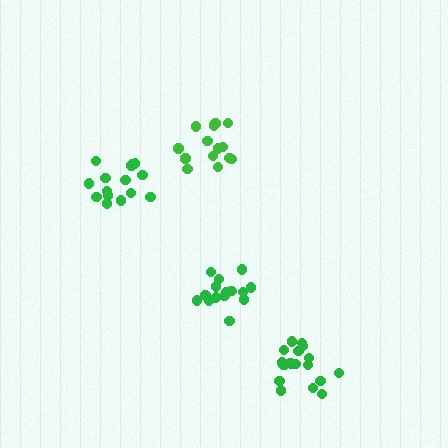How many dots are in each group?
Group 1: 19 dots, Group 2: 15 dots, Group 3: 14 dots, Group 4: 15 dots (63 total).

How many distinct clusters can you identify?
There are 4 distinct clusters.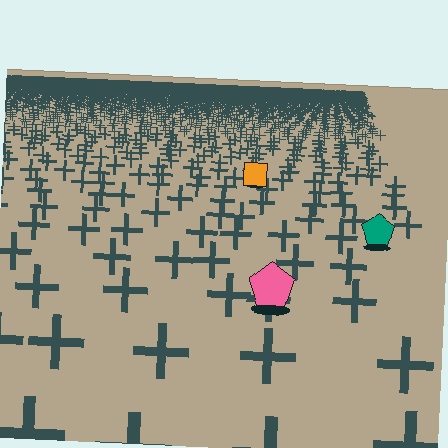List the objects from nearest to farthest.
From nearest to farthest: the pink pentagon, the teal pentagon, the orange square.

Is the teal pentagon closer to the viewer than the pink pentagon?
No. The pink pentagon is closer — you can tell from the texture gradient: the ground texture is coarser near it.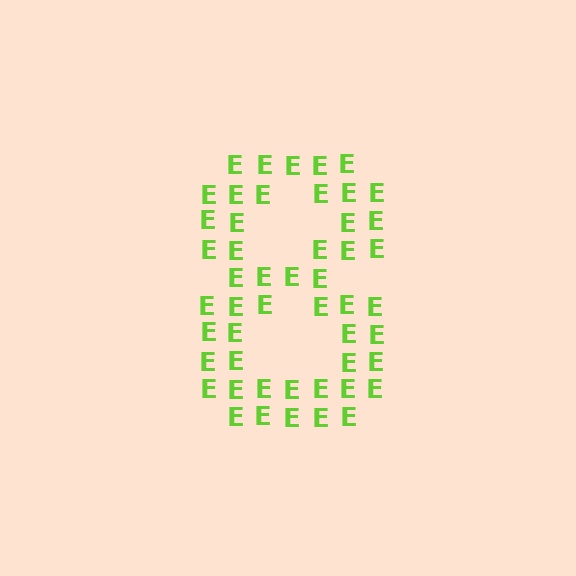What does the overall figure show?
The overall figure shows the digit 8.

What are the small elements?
The small elements are letter E's.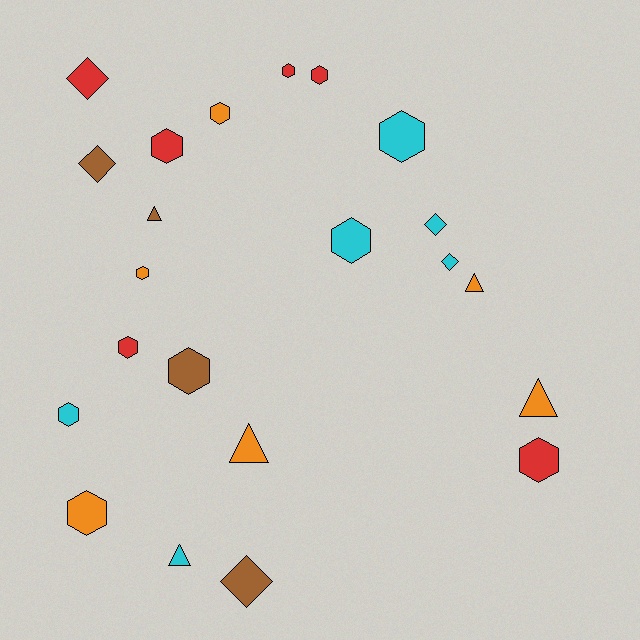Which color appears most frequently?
Cyan, with 6 objects.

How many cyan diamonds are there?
There are 2 cyan diamonds.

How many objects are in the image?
There are 22 objects.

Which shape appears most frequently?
Hexagon, with 12 objects.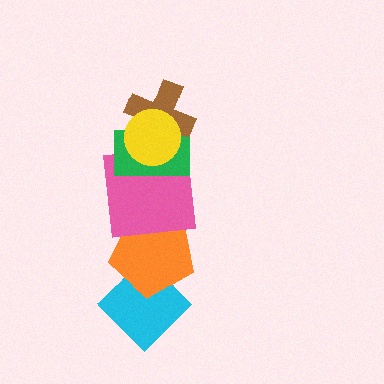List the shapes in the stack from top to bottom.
From top to bottom: the yellow circle, the brown cross, the green rectangle, the pink square, the orange pentagon, the cyan diamond.